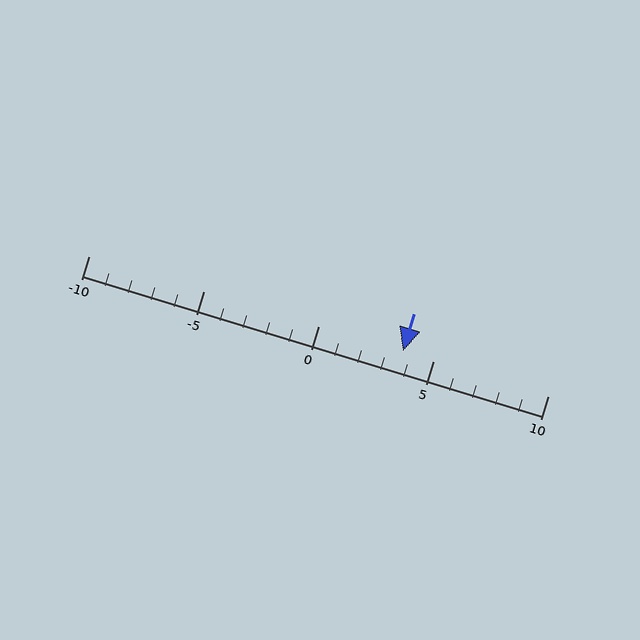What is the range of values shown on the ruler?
The ruler shows values from -10 to 10.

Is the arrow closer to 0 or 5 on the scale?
The arrow is closer to 5.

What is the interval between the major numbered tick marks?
The major tick marks are spaced 5 units apart.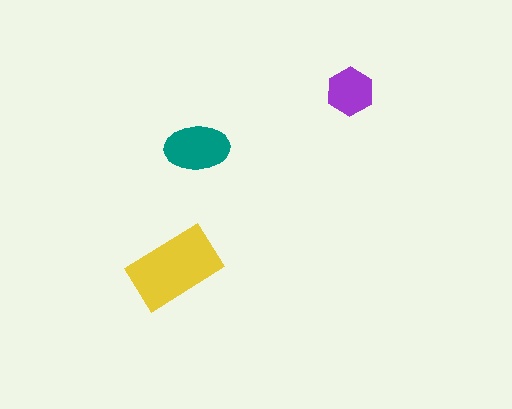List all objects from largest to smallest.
The yellow rectangle, the teal ellipse, the purple hexagon.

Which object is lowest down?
The yellow rectangle is bottommost.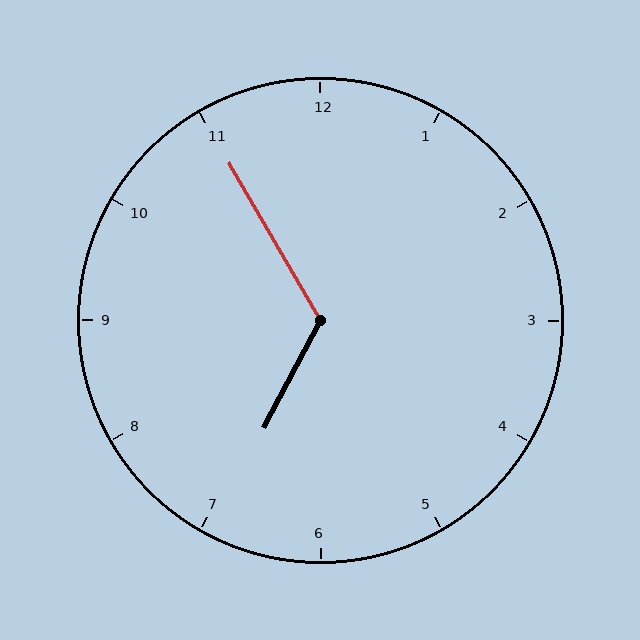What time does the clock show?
6:55.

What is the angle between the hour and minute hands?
Approximately 122 degrees.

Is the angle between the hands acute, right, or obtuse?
It is obtuse.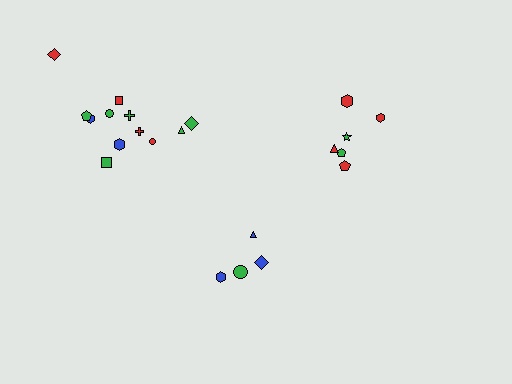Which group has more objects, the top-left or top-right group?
The top-left group.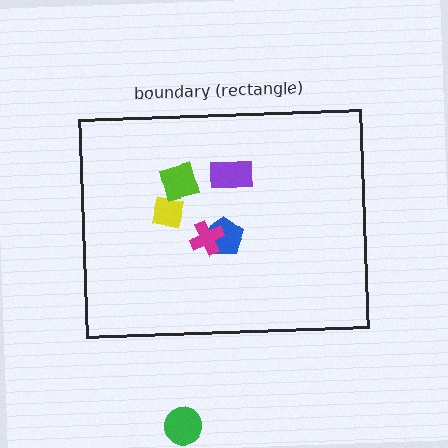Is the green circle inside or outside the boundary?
Outside.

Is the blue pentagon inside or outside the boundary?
Inside.